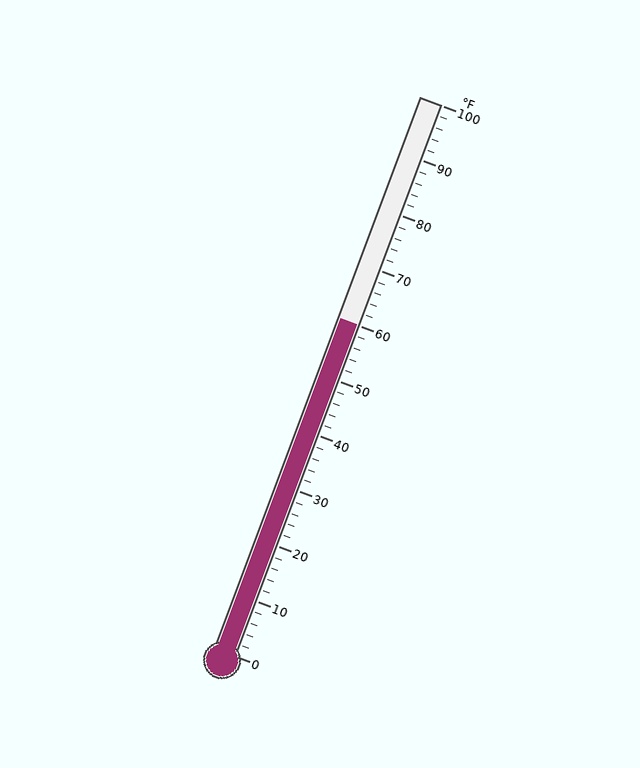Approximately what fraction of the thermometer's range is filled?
The thermometer is filled to approximately 60% of its range.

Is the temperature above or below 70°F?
The temperature is below 70°F.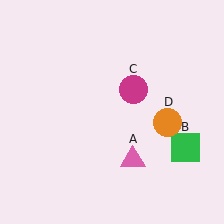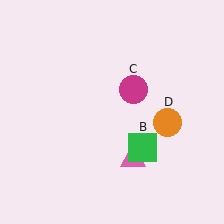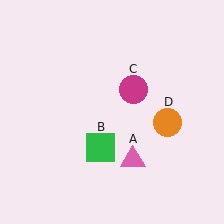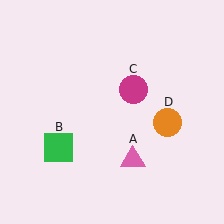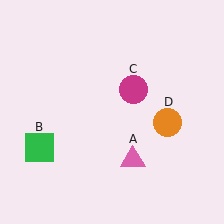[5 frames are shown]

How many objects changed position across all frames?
1 object changed position: green square (object B).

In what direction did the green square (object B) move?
The green square (object B) moved left.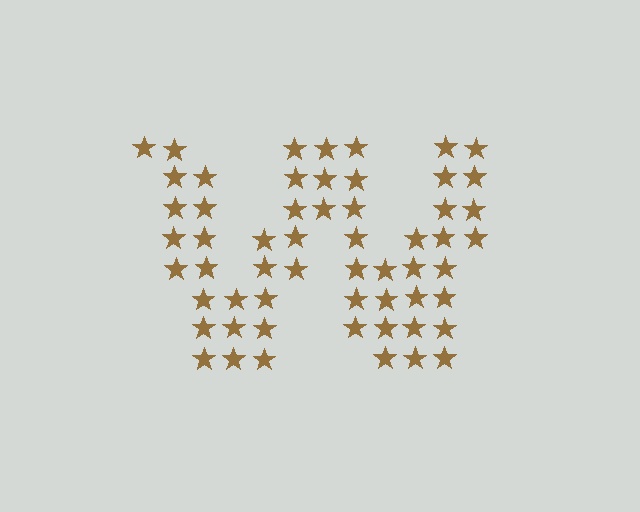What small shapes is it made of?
It is made of small stars.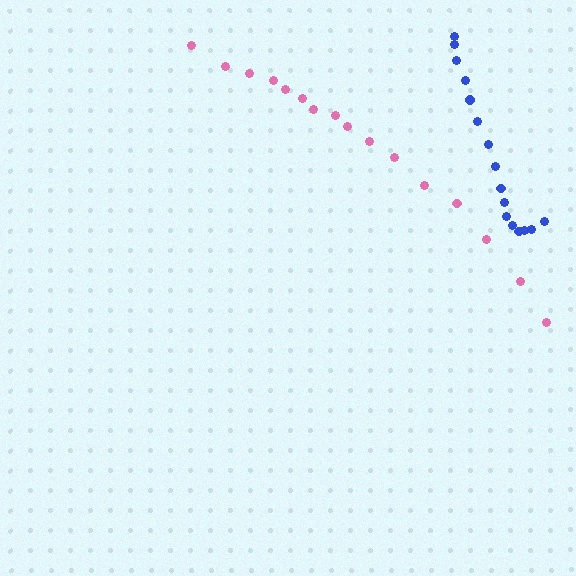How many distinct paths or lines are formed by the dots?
There are 2 distinct paths.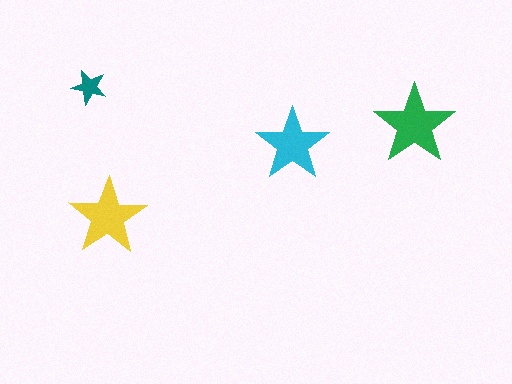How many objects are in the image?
There are 4 objects in the image.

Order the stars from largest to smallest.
the green one, the yellow one, the cyan one, the teal one.